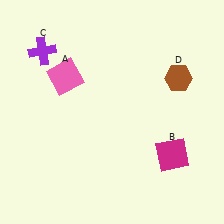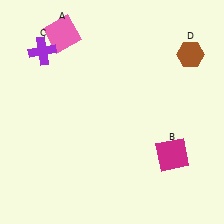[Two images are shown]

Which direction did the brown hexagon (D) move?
The brown hexagon (D) moved up.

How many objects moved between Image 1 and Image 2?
2 objects moved between the two images.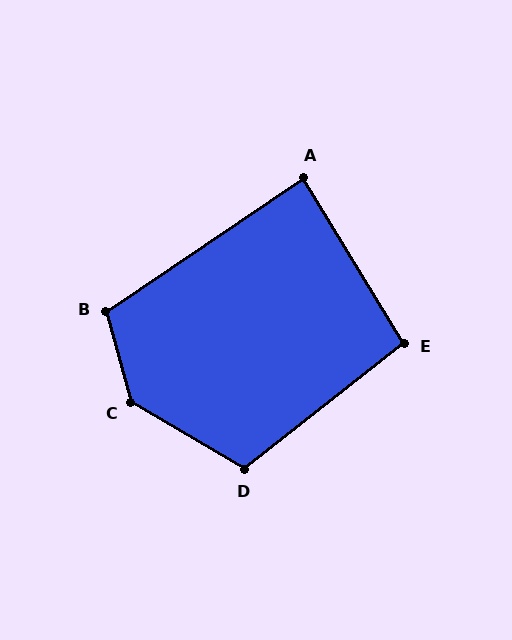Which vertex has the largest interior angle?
C, at approximately 136 degrees.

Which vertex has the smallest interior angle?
A, at approximately 87 degrees.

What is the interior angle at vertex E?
Approximately 97 degrees (obtuse).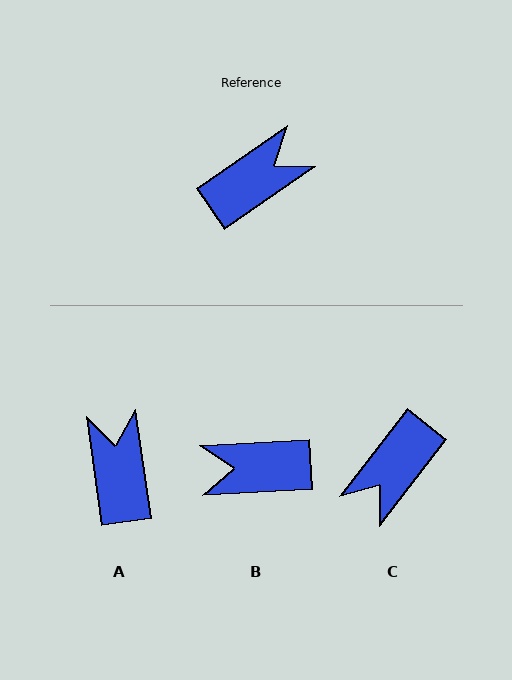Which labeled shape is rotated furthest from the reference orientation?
C, about 162 degrees away.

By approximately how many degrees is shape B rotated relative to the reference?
Approximately 149 degrees counter-clockwise.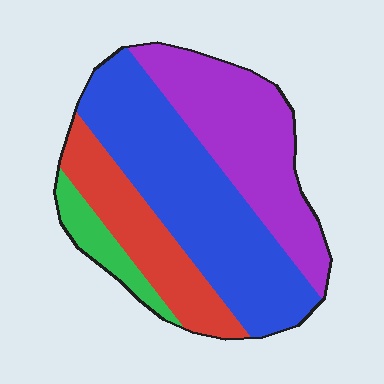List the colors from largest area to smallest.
From largest to smallest: blue, purple, red, green.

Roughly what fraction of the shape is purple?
Purple covers roughly 30% of the shape.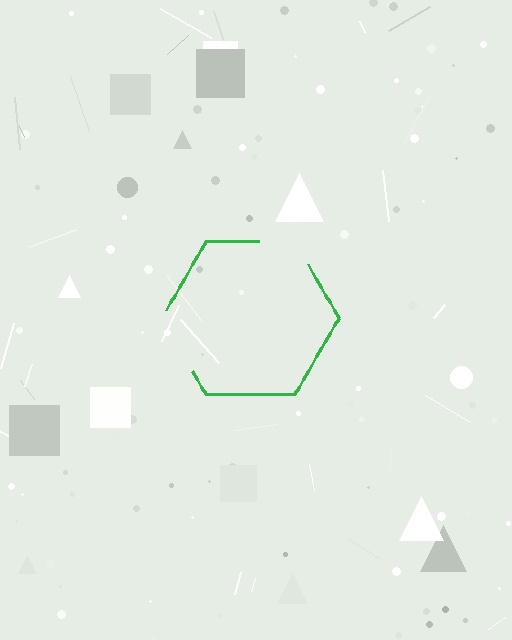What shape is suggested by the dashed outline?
The dashed outline suggests a hexagon.